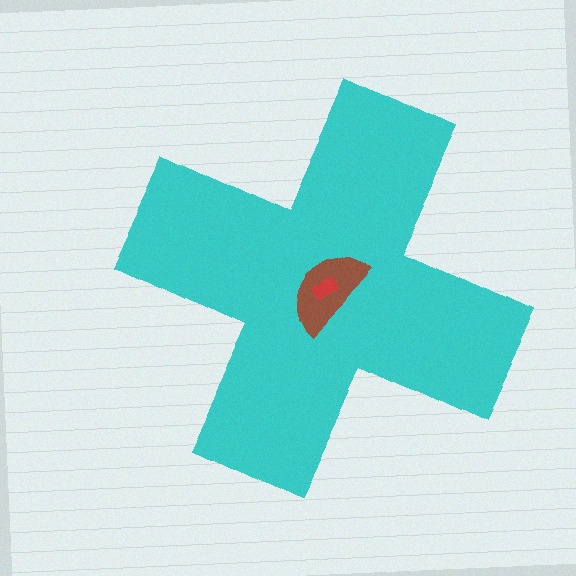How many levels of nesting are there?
3.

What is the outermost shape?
The cyan cross.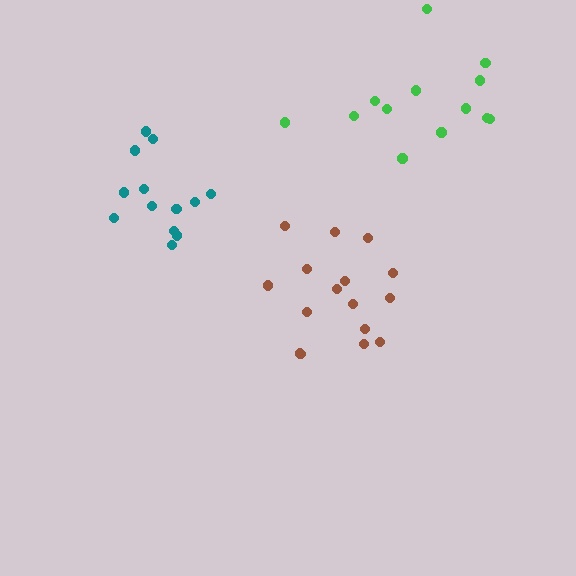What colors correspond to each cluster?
The clusters are colored: green, teal, brown.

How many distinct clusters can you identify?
There are 3 distinct clusters.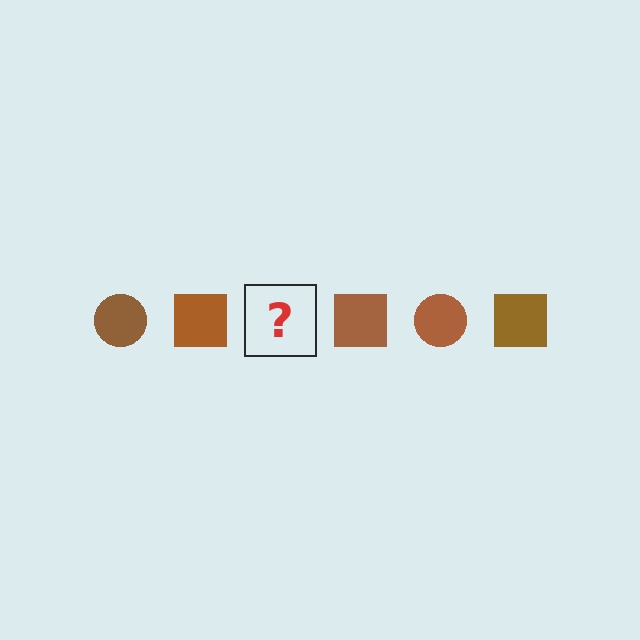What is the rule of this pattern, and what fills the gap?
The rule is that the pattern cycles through circle, square shapes in brown. The gap should be filled with a brown circle.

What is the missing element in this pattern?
The missing element is a brown circle.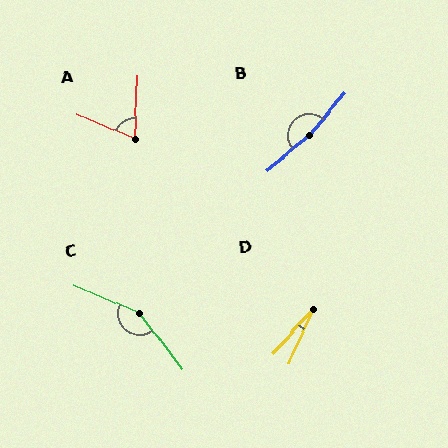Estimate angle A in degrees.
Approximately 69 degrees.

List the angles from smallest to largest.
D (19°), A (69°), C (150°), B (169°).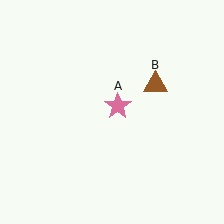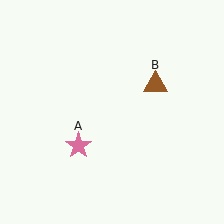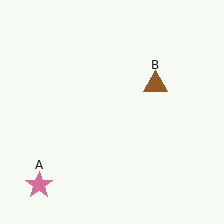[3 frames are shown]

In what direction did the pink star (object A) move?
The pink star (object A) moved down and to the left.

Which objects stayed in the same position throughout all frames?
Brown triangle (object B) remained stationary.